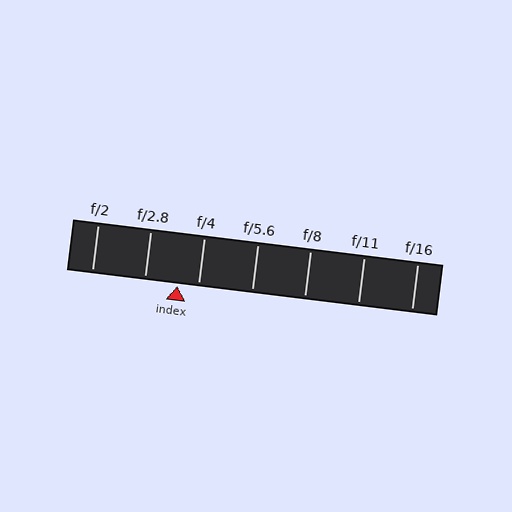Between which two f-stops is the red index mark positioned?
The index mark is between f/2.8 and f/4.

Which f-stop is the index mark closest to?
The index mark is closest to f/4.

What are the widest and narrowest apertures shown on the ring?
The widest aperture shown is f/2 and the narrowest is f/16.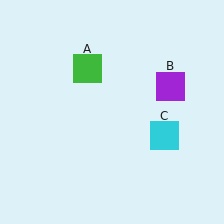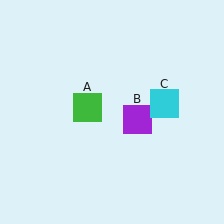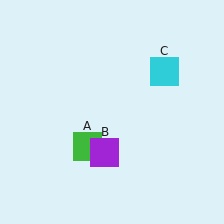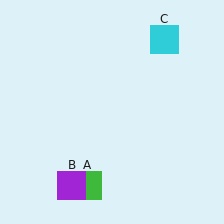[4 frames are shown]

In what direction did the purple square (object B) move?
The purple square (object B) moved down and to the left.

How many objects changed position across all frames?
3 objects changed position: green square (object A), purple square (object B), cyan square (object C).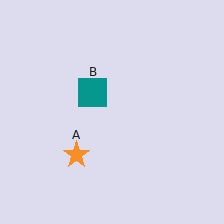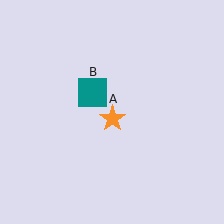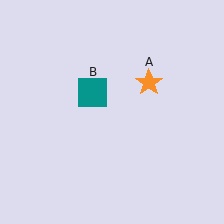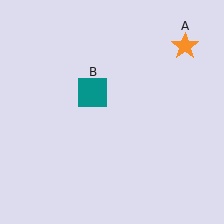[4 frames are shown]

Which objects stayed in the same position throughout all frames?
Teal square (object B) remained stationary.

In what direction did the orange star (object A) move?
The orange star (object A) moved up and to the right.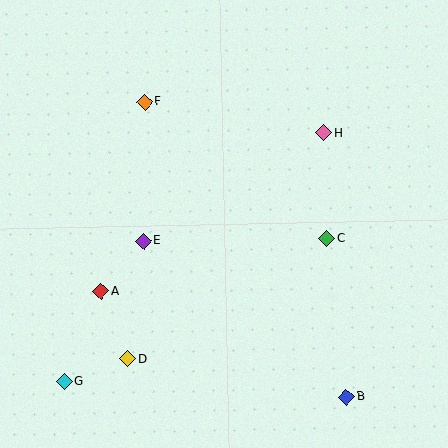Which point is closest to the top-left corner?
Point F is closest to the top-left corner.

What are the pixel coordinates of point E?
Point E is at (144, 241).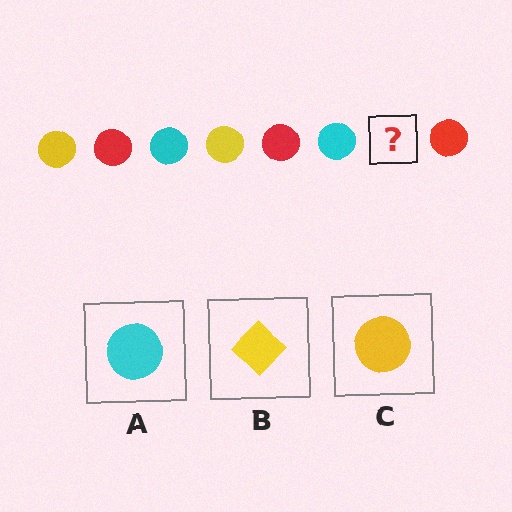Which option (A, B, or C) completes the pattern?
C.